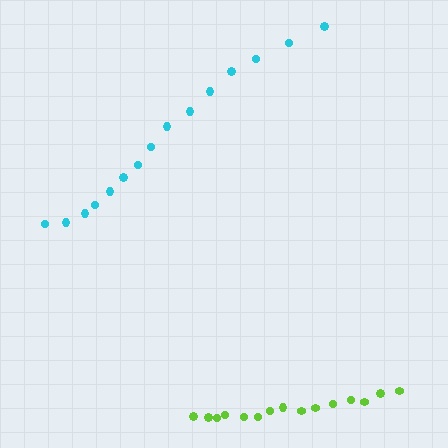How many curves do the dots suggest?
There are 2 distinct paths.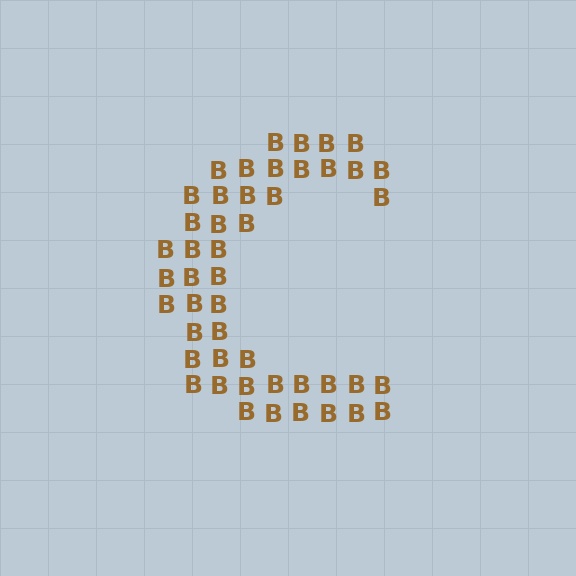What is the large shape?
The large shape is the letter C.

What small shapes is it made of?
It is made of small letter B's.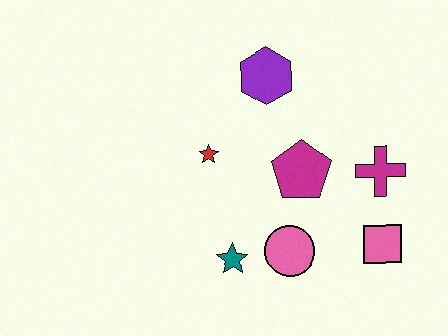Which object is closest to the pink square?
The magenta cross is closest to the pink square.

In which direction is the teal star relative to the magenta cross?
The teal star is to the left of the magenta cross.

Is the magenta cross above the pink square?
Yes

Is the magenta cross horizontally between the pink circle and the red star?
No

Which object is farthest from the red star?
The pink square is farthest from the red star.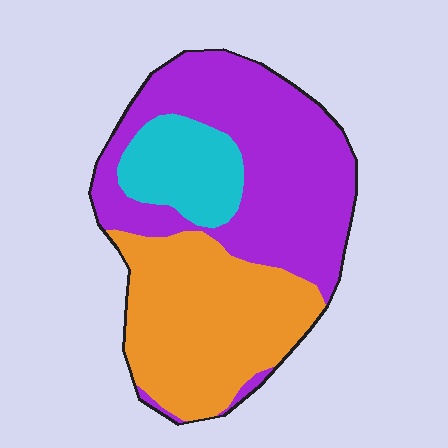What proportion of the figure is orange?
Orange takes up about three eighths (3/8) of the figure.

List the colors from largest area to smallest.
From largest to smallest: purple, orange, cyan.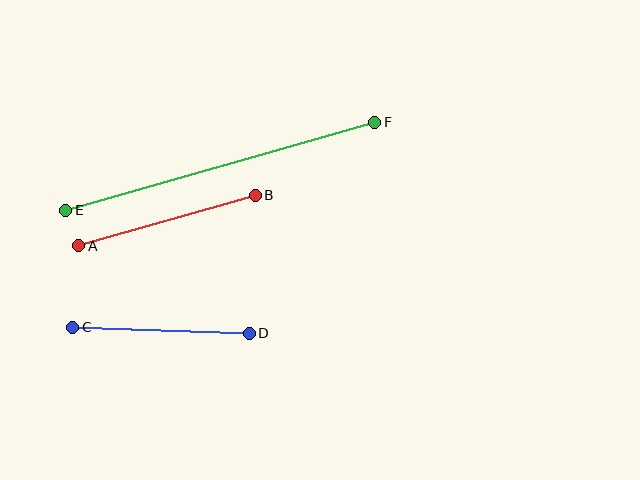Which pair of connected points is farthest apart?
Points E and F are farthest apart.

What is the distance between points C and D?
The distance is approximately 176 pixels.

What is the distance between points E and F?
The distance is approximately 321 pixels.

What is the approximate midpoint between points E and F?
The midpoint is at approximately (220, 166) pixels.